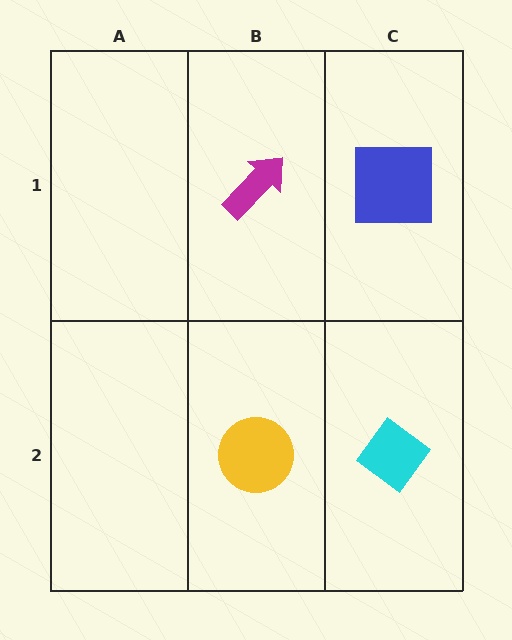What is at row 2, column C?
A cyan diamond.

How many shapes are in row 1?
2 shapes.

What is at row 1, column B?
A magenta arrow.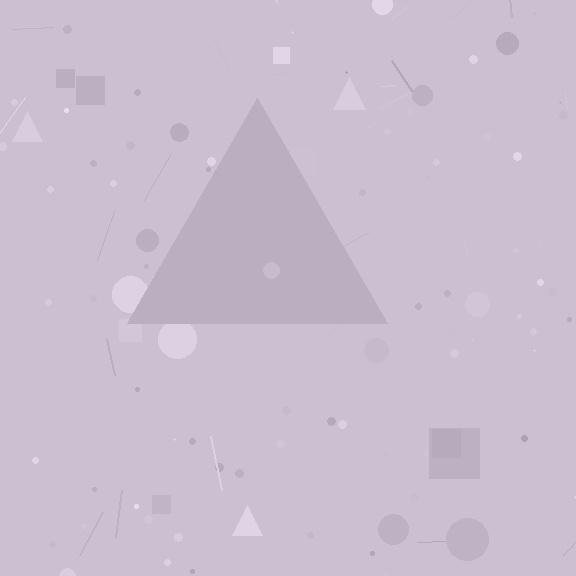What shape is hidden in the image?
A triangle is hidden in the image.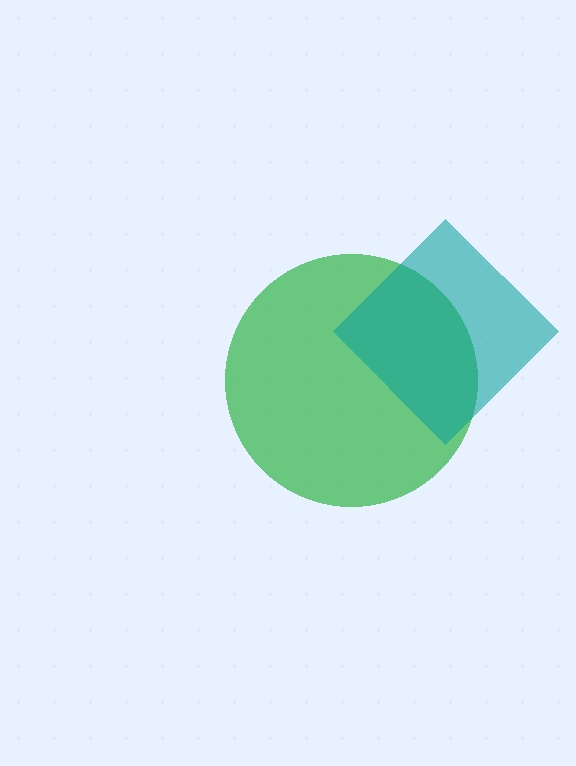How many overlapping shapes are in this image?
There are 2 overlapping shapes in the image.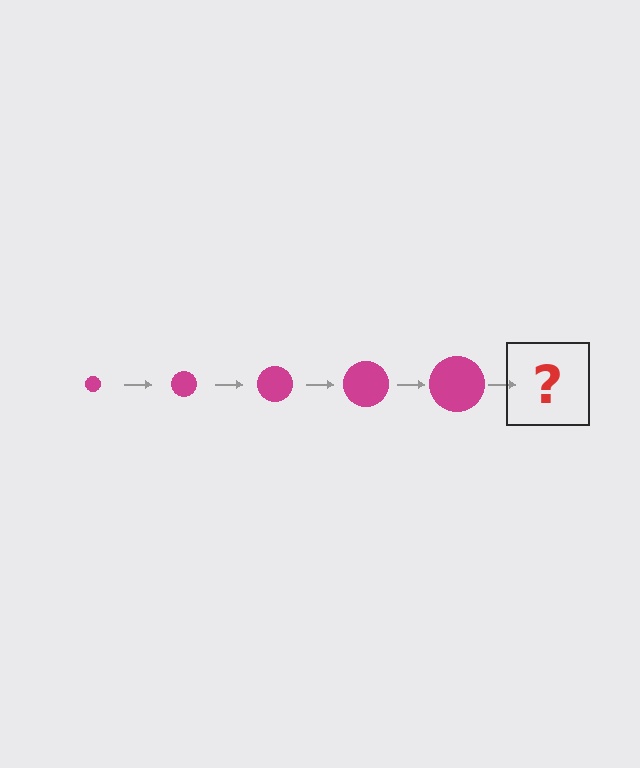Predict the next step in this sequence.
The next step is a magenta circle, larger than the previous one.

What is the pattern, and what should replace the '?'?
The pattern is that the circle gets progressively larger each step. The '?' should be a magenta circle, larger than the previous one.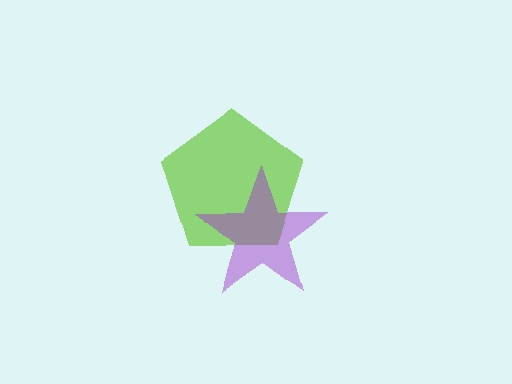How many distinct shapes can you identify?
There are 2 distinct shapes: a lime pentagon, a purple star.